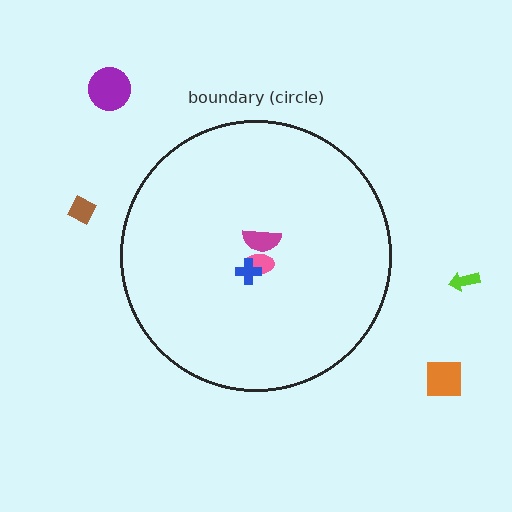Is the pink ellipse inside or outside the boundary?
Inside.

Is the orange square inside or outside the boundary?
Outside.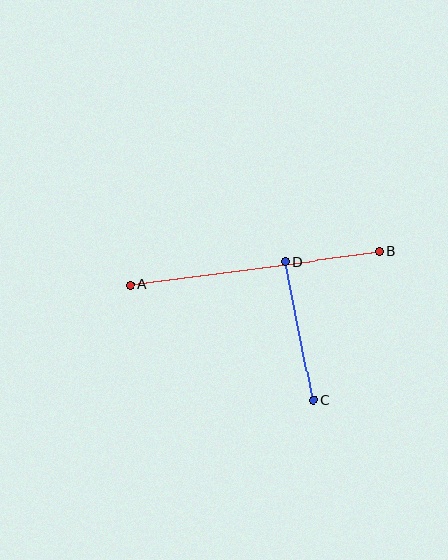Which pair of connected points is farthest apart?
Points A and B are farthest apart.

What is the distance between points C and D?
The distance is approximately 142 pixels.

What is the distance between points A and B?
The distance is approximately 251 pixels.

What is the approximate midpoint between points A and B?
The midpoint is at approximately (255, 268) pixels.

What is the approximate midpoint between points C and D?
The midpoint is at approximately (299, 331) pixels.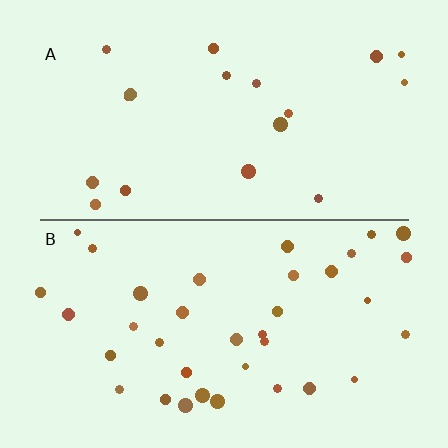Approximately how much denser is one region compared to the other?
Approximately 2.0× — region B over region A.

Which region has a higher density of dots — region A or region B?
B (the bottom).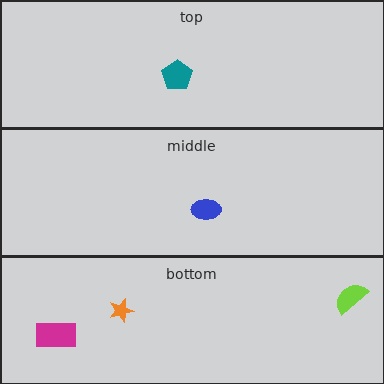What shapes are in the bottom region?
The lime semicircle, the magenta rectangle, the orange star.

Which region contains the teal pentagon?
The top region.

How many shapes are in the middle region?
1.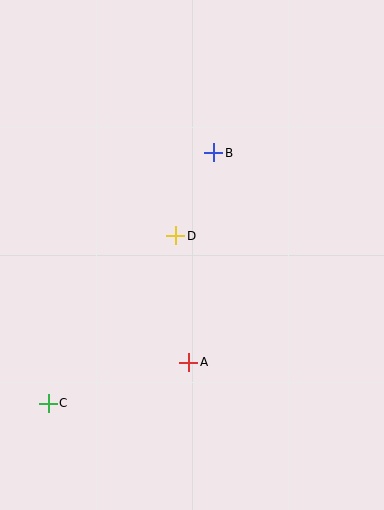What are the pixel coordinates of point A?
Point A is at (189, 362).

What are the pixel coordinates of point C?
Point C is at (48, 403).